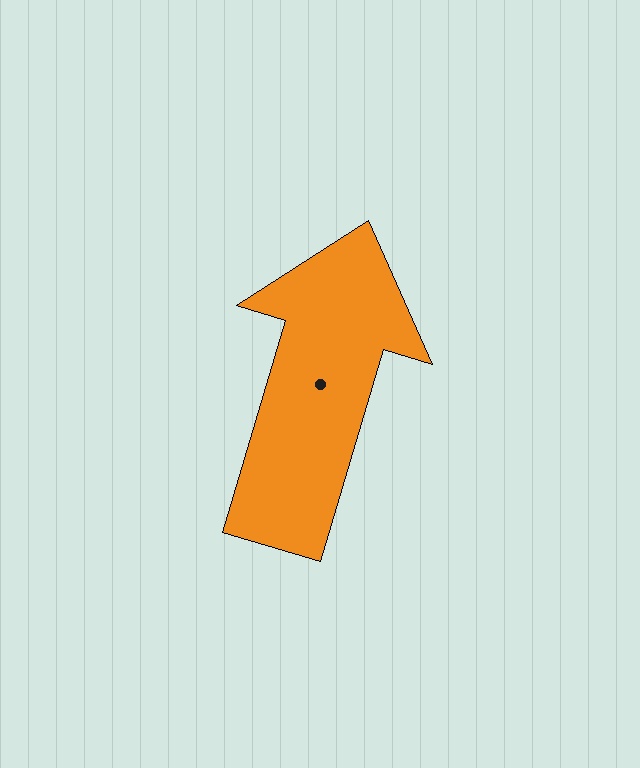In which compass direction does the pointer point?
North.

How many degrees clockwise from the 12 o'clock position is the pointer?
Approximately 17 degrees.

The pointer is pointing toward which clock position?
Roughly 1 o'clock.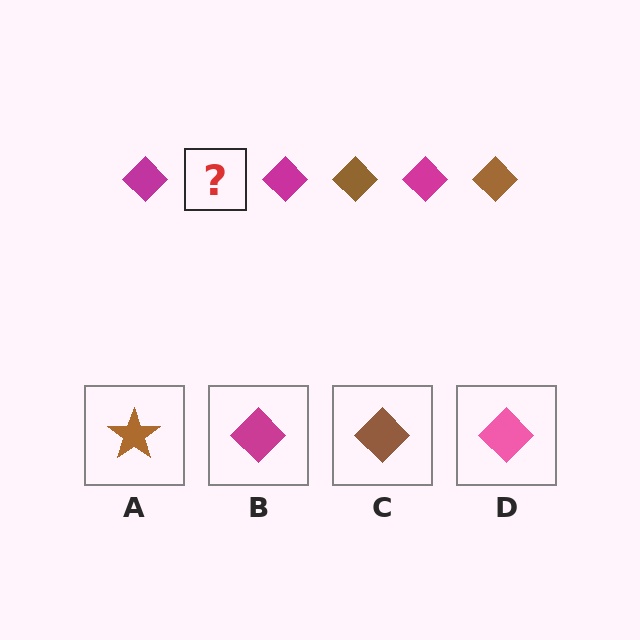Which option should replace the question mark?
Option C.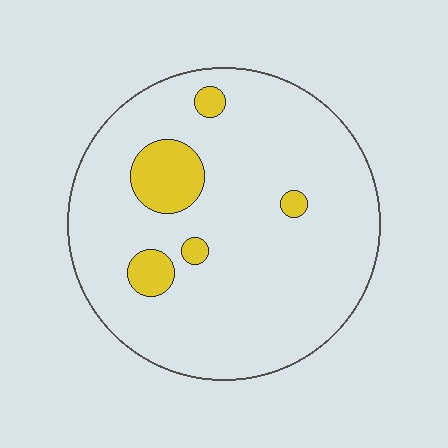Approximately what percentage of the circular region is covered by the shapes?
Approximately 10%.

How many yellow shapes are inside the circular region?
5.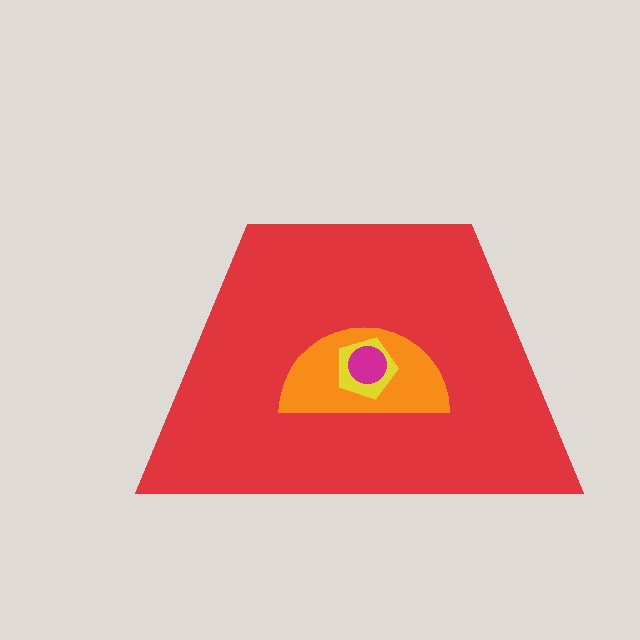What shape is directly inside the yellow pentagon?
The magenta circle.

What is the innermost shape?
The magenta circle.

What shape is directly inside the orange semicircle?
The yellow pentagon.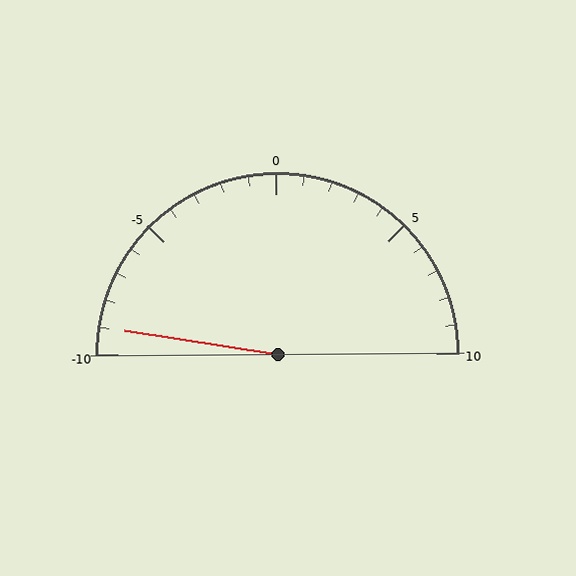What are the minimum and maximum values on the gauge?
The gauge ranges from -10 to 10.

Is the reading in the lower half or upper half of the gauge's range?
The reading is in the lower half of the range (-10 to 10).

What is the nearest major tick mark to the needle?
The nearest major tick mark is -10.